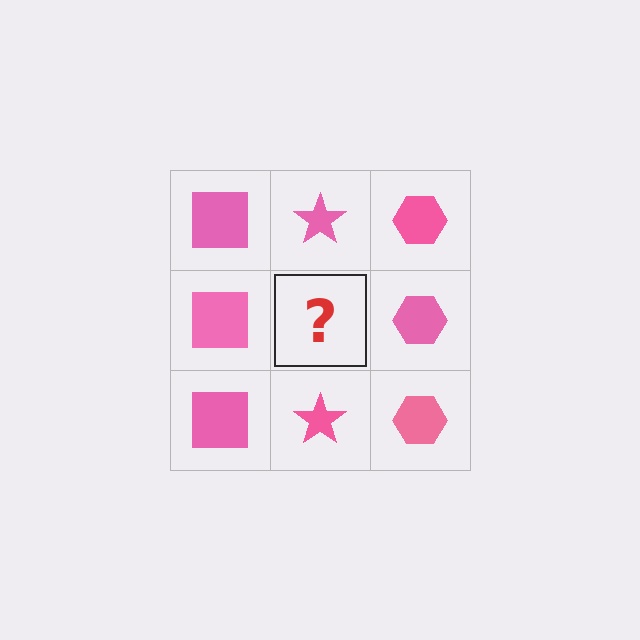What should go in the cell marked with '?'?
The missing cell should contain a pink star.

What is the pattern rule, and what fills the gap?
The rule is that each column has a consistent shape. The gap should be filled with a pink star.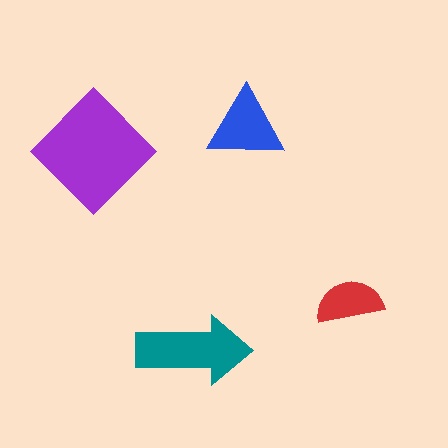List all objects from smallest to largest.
The red semicircle, the blue triangle, the teal arrow, the purple diamond.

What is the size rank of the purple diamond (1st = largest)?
1st.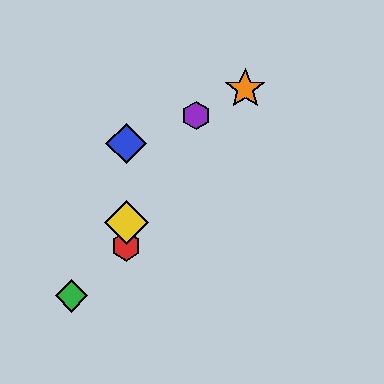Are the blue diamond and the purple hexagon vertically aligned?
No, the blue diamond is at x≈126 and the purple hexagon is at x≈196.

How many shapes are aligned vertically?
3 shapes (the red hexagon, the blue diamond, the yellow diamond) are aligned vertically.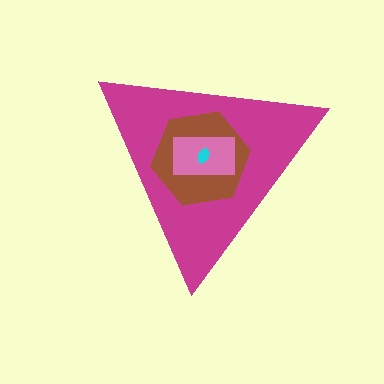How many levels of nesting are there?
4.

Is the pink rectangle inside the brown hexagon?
Yes.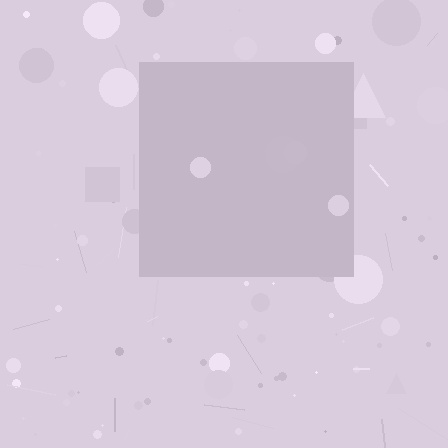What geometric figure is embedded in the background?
A square is embedded in the background.